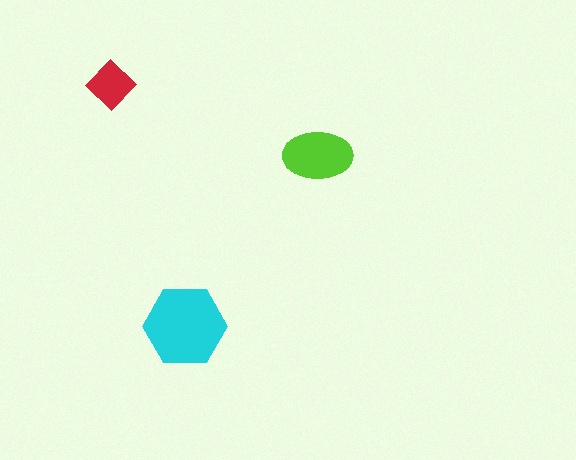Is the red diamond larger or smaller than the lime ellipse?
Smaller.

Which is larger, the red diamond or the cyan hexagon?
The cyan hexagon.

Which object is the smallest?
The red diamond.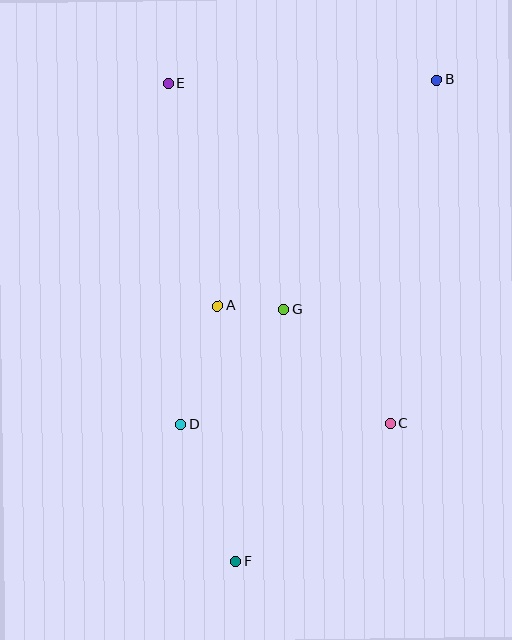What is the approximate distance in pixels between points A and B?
The distance between A and B is approximately 315 pixels.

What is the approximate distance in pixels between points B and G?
The distance between B and G is approximately 276 pixels.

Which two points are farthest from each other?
Points B and F are farthest from each other.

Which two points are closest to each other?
Points A and G are closest to each other.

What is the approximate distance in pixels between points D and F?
The distance between D and F is approximately 148 pixels.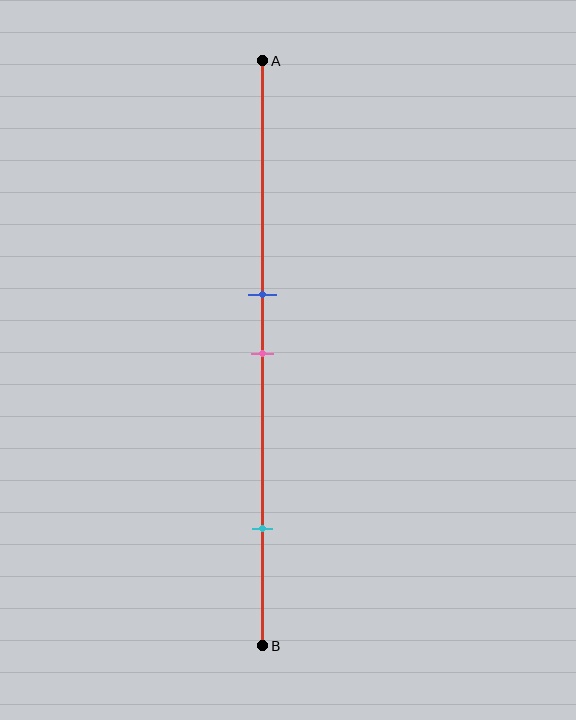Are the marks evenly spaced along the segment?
No, the marks are not evenly spaced.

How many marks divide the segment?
There are 3 marks dividing the segment.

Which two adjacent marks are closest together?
The blue and pink marks are the closest adjacent pair.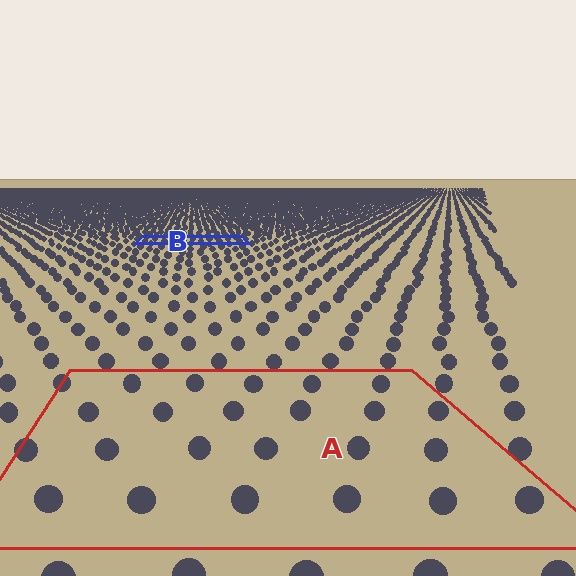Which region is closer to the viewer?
Region A is closer. The texture elements there are larger and more spread out.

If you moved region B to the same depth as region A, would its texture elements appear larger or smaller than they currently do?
They would appear larger. At a closer depth, the same texture elements are projected at a bigger on-screen size.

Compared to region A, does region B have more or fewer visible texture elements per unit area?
Region B has more texture elements per unit area — they are packed more densely because it is farther away.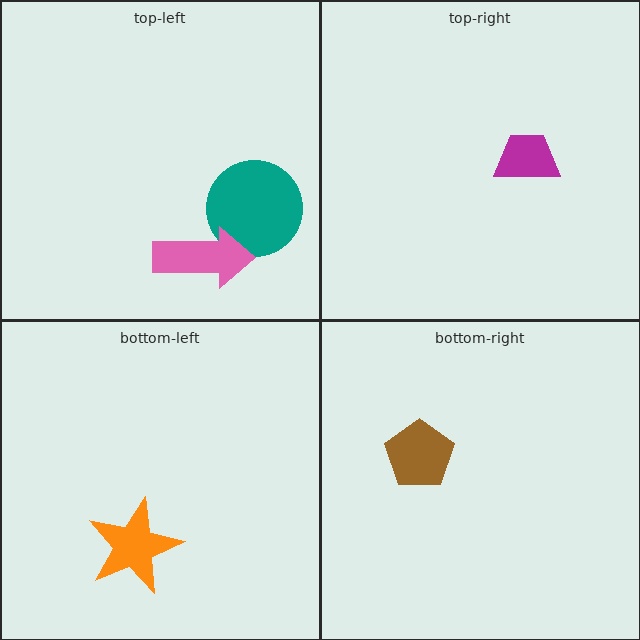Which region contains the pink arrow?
The top-left region.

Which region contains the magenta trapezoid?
The top-right region.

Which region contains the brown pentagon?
The bottom-right region.